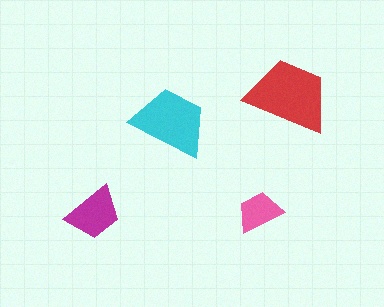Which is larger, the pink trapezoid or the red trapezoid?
The red one.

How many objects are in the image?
There are 4 objects in the image.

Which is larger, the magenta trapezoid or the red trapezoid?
The red one.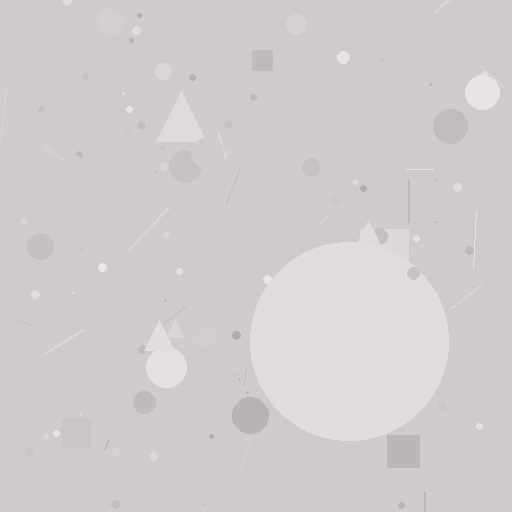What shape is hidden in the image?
A circle is hidden in the image.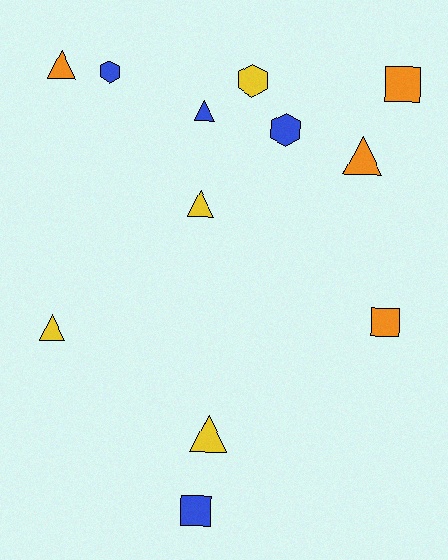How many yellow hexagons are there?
There is 1 yellow hexagon.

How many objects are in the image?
There are 12 objects.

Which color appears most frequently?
Blue, with 4 objects.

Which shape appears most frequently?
Triangle, with 6 objects.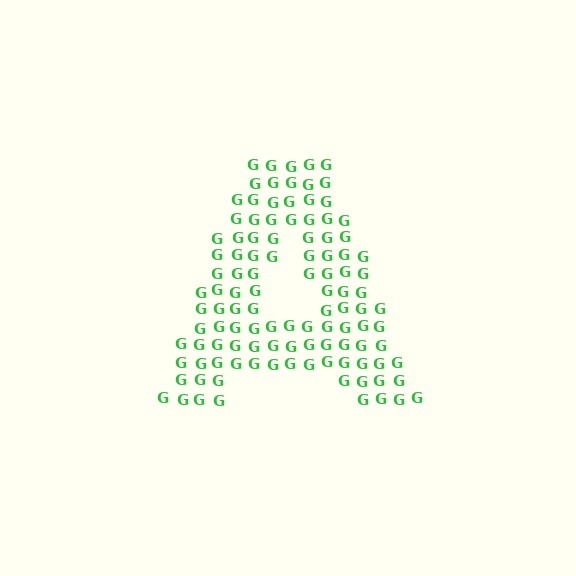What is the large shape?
The large shape is the letter A.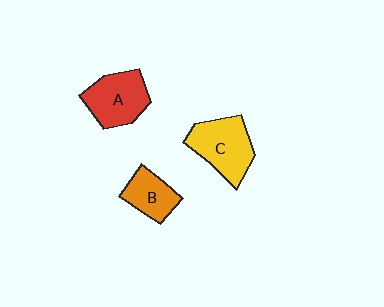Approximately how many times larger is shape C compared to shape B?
Approximately 1.6 times.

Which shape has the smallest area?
Shape B (orange).